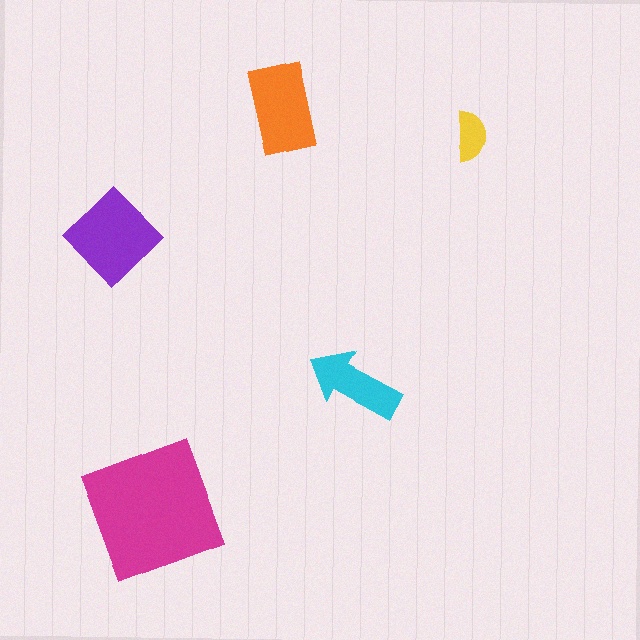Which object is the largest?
The magenta square.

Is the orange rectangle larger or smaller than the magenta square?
Smaller.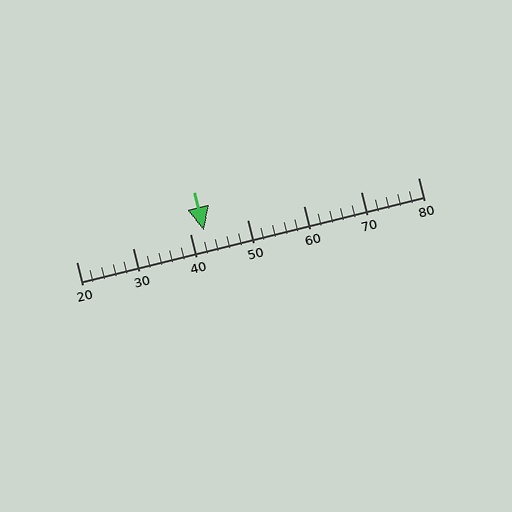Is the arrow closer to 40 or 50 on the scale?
The arrow is closer to 40.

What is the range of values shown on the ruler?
The ruler shows values from 20 to 80.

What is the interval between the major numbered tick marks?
The major tick marks are spaced 10 units apart.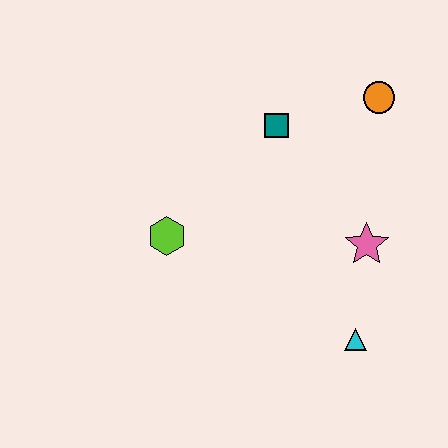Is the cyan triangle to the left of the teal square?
No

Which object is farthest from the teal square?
The cyan triangle is farthest from the teal square.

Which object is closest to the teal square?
The orange circle is closest to the teal square.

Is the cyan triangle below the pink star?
Yes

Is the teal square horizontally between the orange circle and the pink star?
No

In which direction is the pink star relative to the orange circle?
The pink star is below the orange circle.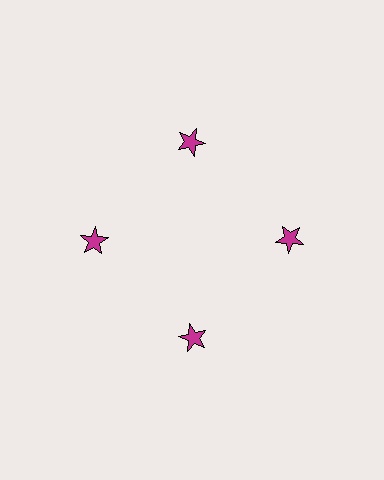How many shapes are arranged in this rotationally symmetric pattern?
There are 4 shapes, arranged in 4 groups of 1.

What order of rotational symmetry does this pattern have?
This pattern has 4-fold rotational symmetry.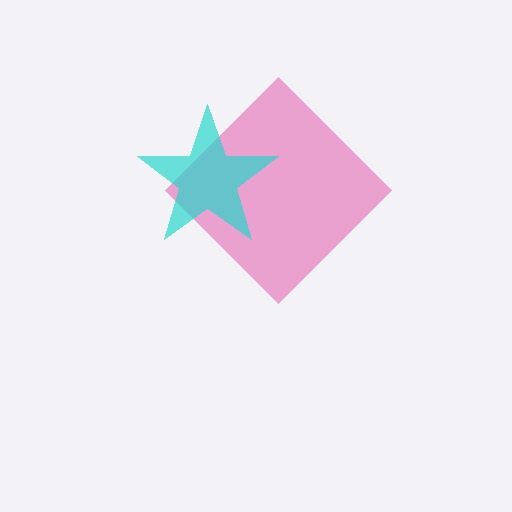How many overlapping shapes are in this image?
There are 2 overlapping shapes in the image.